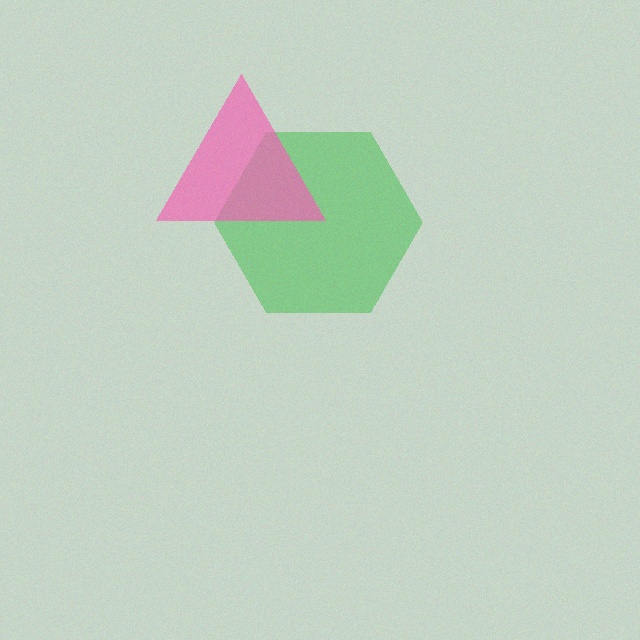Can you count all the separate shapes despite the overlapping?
Yes, there are 2 separate shapes.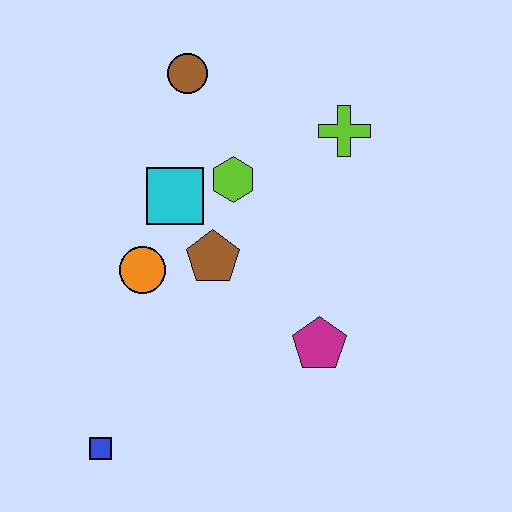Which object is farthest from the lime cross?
The blue square is farthest from the lime cross.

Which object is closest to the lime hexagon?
The cyan square is closest to the lime hexagon.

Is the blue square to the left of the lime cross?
Yes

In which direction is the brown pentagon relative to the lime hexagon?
The brown pentagon is below the lime hexagon.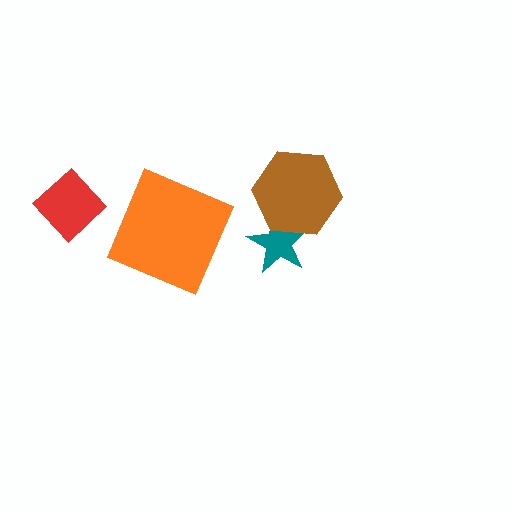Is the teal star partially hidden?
Yes, it is partially covered by another shape.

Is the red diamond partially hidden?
No, no other shape covers it.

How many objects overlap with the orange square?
0 objects overlap with the orange square.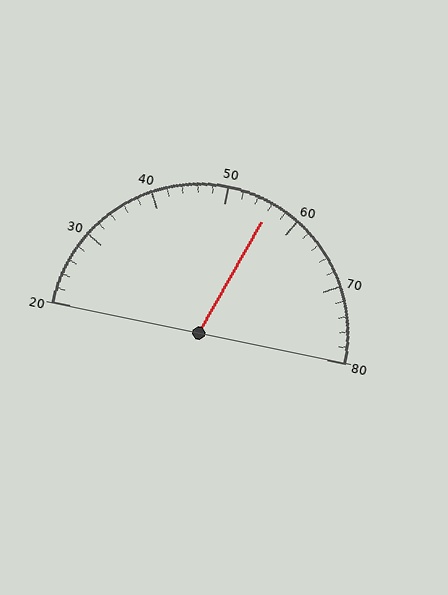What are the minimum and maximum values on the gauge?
The gauge ranges from 20 to 80.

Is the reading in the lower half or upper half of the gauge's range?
The reading is in the upper half of the range (20 to 80).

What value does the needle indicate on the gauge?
The needle indicates approximately 56.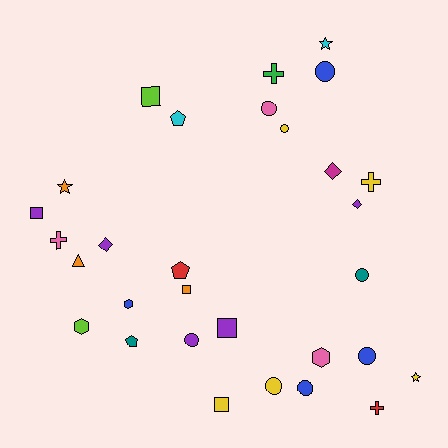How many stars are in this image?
There are 3 stars.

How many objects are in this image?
There are 30 objects.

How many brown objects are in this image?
There are no brown objects.